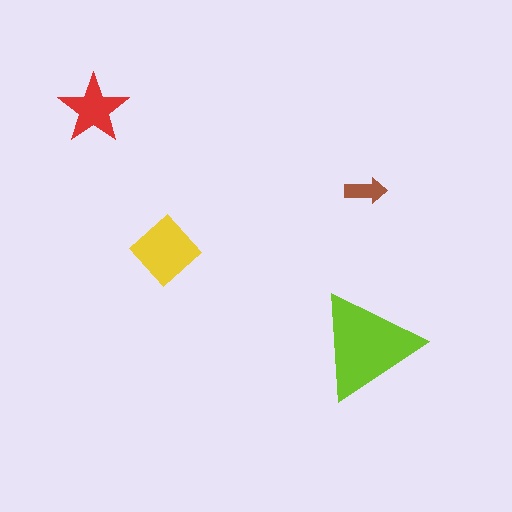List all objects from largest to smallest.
The lime triangle, the yellow diamond, the red star, the brown arrow.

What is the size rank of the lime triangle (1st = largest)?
1st.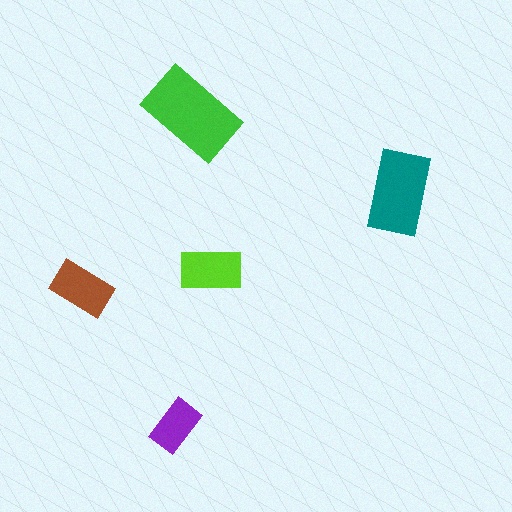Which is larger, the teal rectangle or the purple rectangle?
The teal one.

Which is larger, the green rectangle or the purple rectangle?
The green one.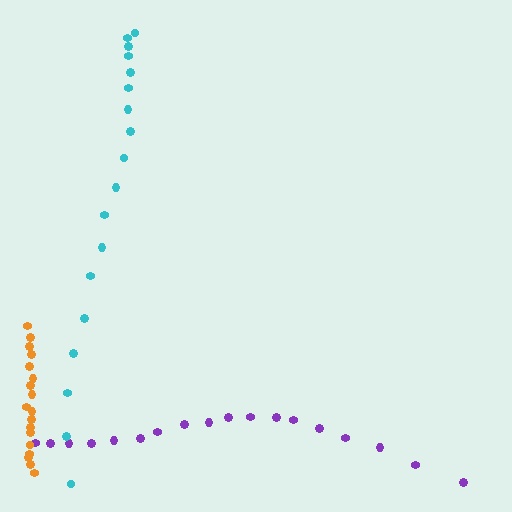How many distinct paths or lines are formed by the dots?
There are 3 distinct paths.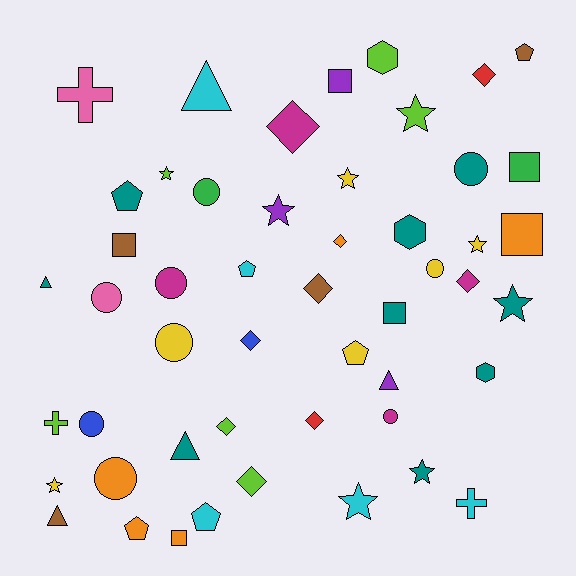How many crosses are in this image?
There are 3 crosses.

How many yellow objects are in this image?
There are 6 yellow objects.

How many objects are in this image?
There are 50 objects.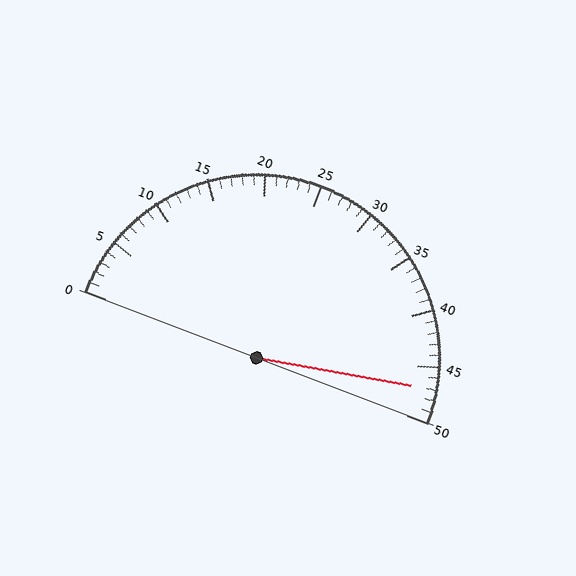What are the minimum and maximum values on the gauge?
The gauge ranges from 0 to 50.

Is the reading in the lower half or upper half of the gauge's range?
The reading is in the upper half of the range (0 to 50).